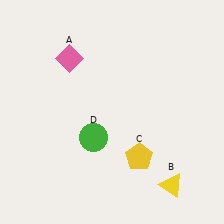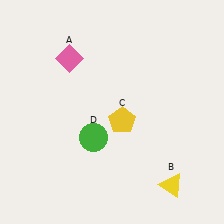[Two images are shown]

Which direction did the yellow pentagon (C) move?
The yellow pentagon (C) moved up.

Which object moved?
The yellow pentagon (C) moved up.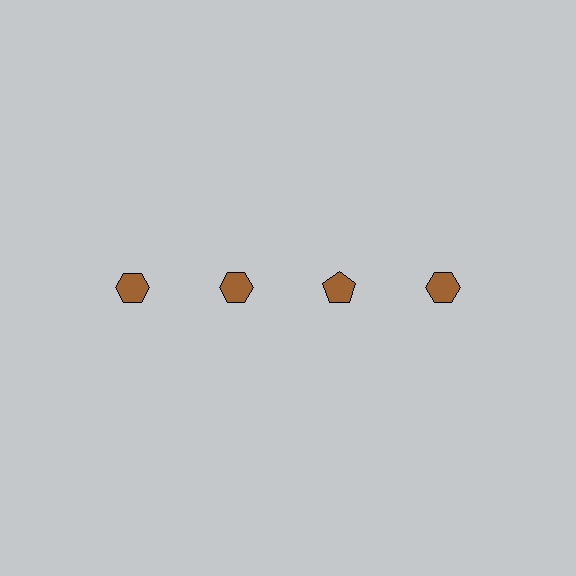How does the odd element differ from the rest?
It has a different shape: pentagon instead of hexagon.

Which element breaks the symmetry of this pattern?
The brown pentagon in the top row, center column breaks the symmetry. All other shapes are brown hexagons.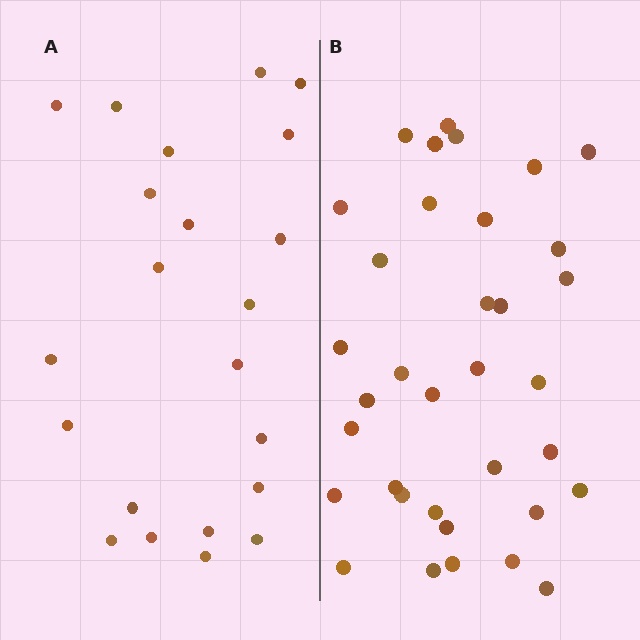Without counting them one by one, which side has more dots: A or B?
Region B (the right region) has more dots.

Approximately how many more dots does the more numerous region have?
Region B has approximately 15 more dots than region A.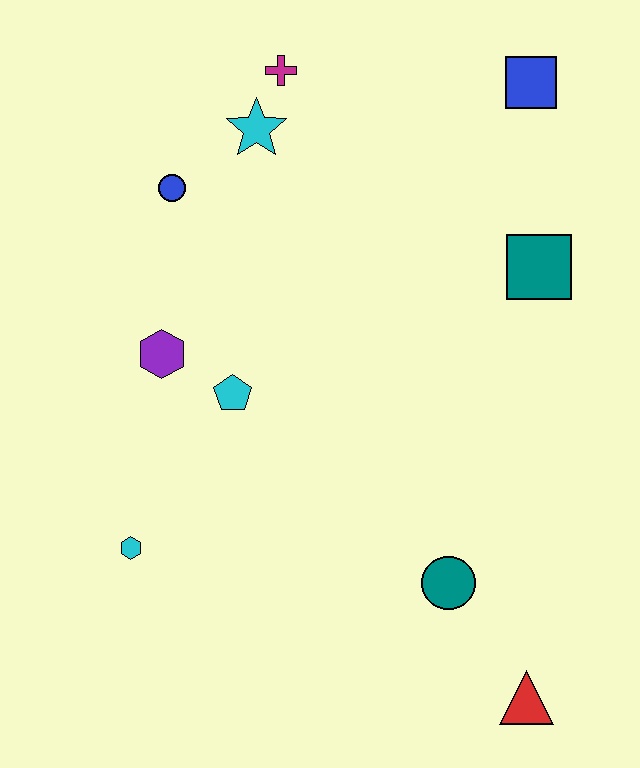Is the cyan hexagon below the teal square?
Yes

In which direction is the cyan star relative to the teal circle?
The cyan star is above the teal circle.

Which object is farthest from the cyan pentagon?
The blue square is farthest from the cyan pentagon.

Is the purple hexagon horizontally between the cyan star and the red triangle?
No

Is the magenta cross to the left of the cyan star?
No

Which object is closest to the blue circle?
The cyan star is closest to the blue circle.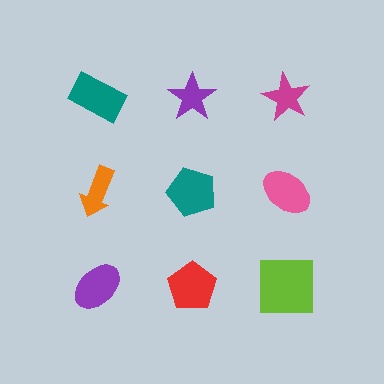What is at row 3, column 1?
A purple ellipse.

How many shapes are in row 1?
3 shapes.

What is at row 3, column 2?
A red pentagon.